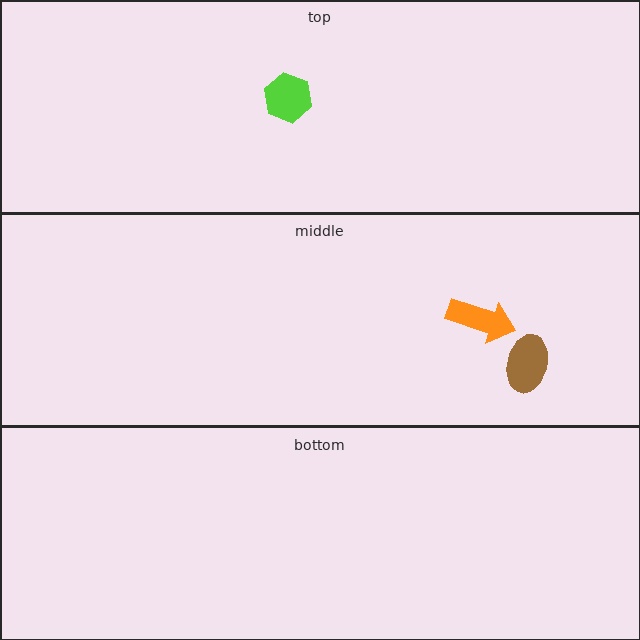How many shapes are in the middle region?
2.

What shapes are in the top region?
The lime hexagon.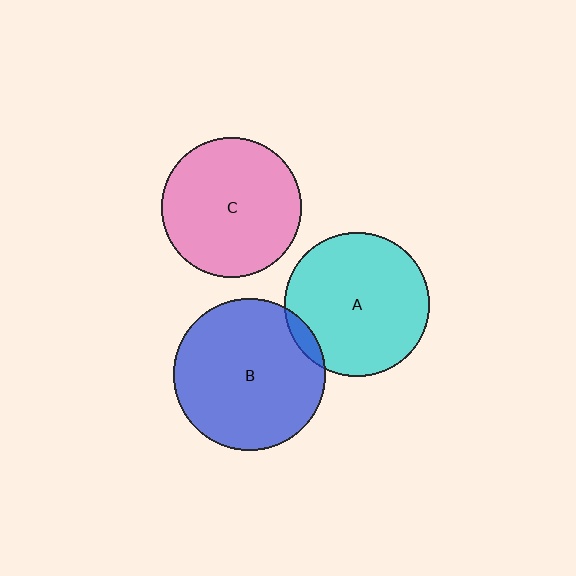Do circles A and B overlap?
Yes.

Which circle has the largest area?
Circle B (blue).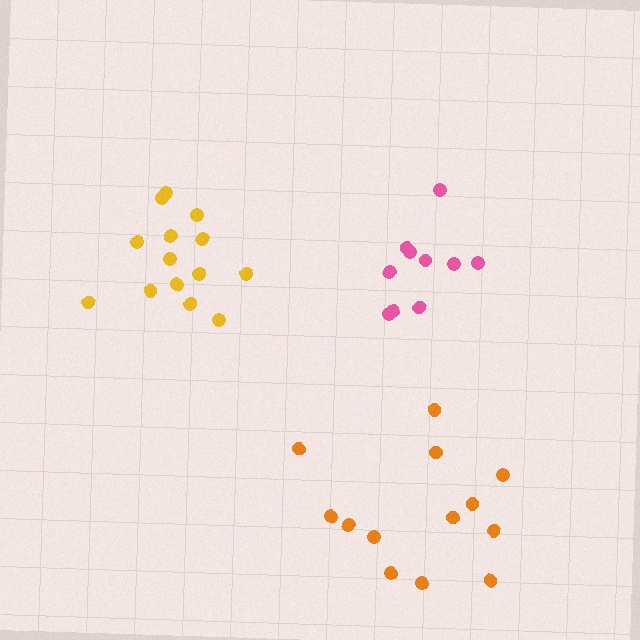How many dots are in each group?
Group 1: 10 dots, Group 2: 14 dots, Group 3: 13 dots (37 total).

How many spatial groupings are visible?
There are 3 spatial groupings.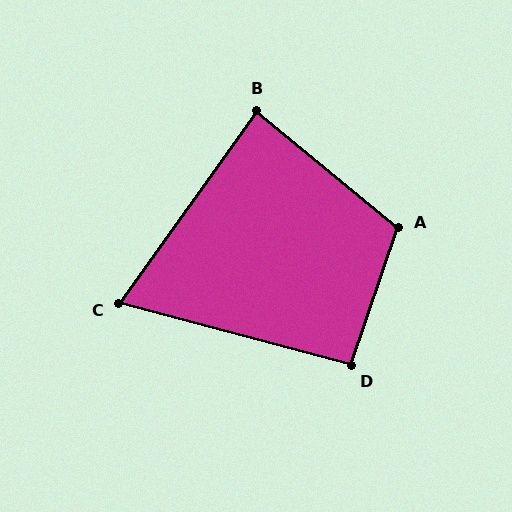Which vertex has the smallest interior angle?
C, at approximately 69 degrees.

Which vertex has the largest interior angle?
A, at approximately 111 degrees.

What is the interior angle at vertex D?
Approximately 94 degrees (approximately right).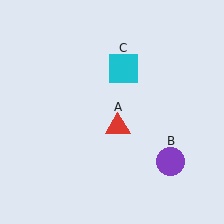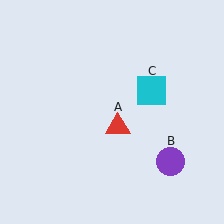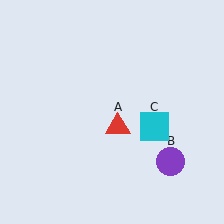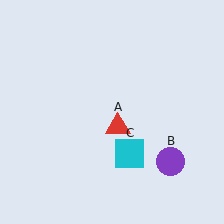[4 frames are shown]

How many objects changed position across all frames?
1 object changed position: cyan square (object C).